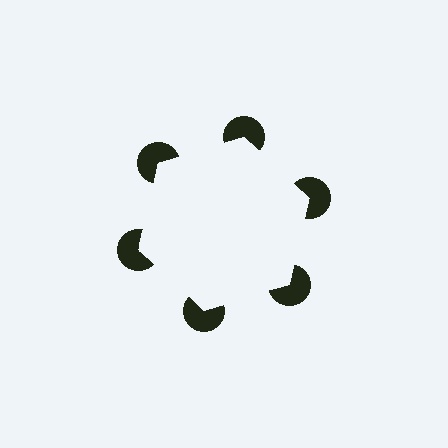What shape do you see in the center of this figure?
An illusory hexagon — its edges are inferred from the aligned wedge cuts in the pac-man discs, not physically drawn.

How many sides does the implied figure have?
6 sides.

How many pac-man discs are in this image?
There are 6 — one at each vertex of the illusory hexagon.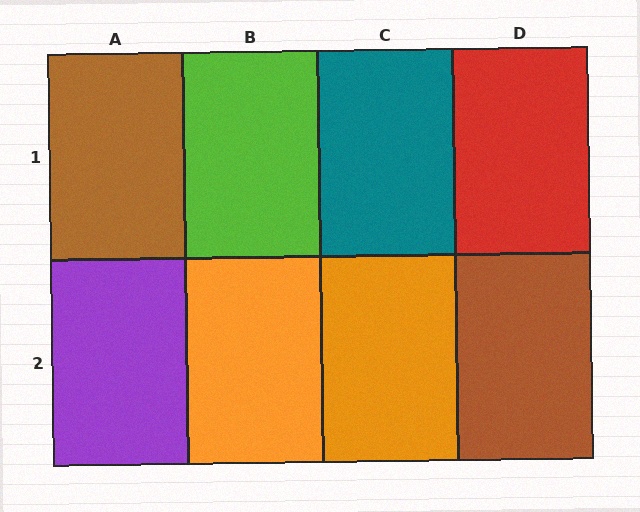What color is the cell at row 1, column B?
Lime.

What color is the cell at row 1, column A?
Brown.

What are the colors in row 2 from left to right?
Purple, orange, orange, brown.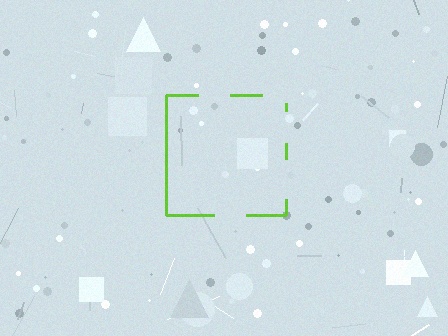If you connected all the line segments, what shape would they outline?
They would outline a square.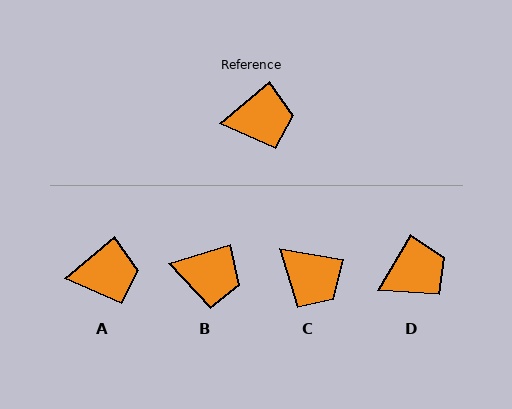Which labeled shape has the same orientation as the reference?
A.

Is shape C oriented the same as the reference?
No, it is off by about 49 degrees.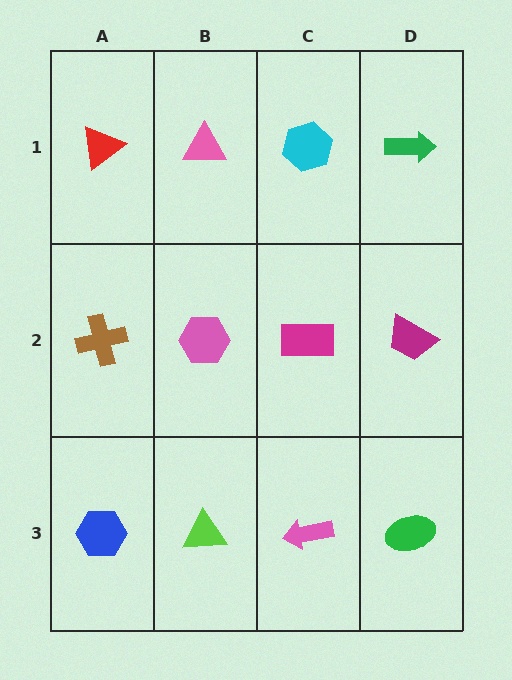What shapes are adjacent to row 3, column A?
A brown cross (row 2, column A), a lime triangle (row 3, column B).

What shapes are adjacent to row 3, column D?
A magenta trapezoid (row 2, column D), a pink arrow (row 3, column C).